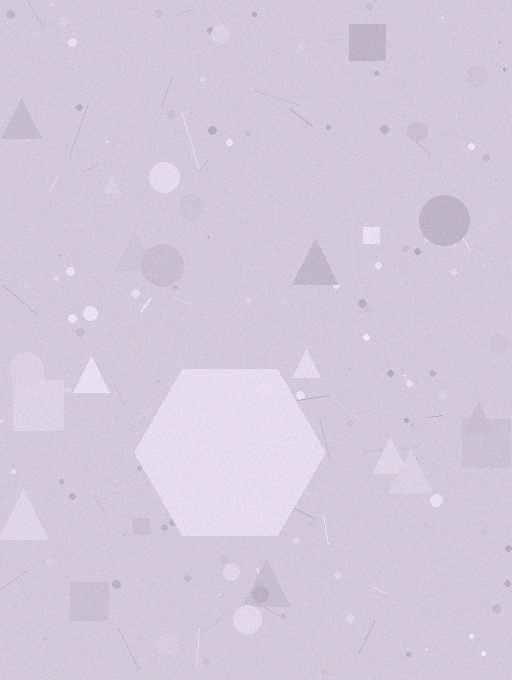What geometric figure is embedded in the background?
A hexagon is embedded in the background.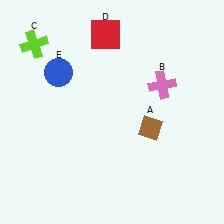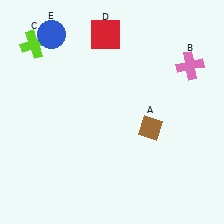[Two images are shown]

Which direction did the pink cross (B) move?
The pink cross (B) moved right.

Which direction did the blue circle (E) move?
The blue circle (E) moved up.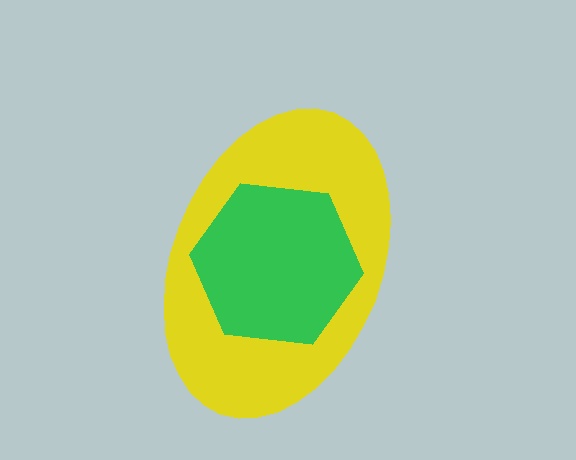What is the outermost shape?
The yellow ellipse.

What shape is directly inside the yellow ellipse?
The green hexagon.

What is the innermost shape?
The green hexagon.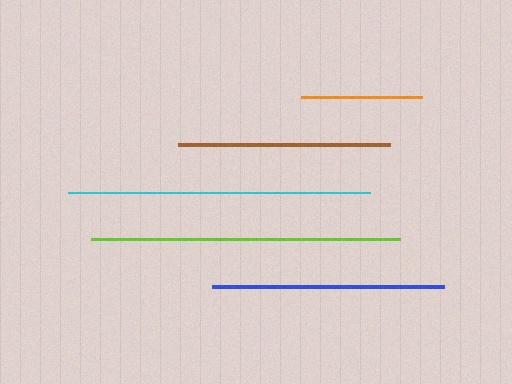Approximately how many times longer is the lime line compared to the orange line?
The lime line is approximately 2.6 times the length of the orange line.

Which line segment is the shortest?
The orange line is the shortest at approximately 121 pixels.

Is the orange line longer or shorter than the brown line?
The brown line is longer than the orange line.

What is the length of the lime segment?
The lime segment is approximately 309 pixels long.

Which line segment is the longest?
The lime line is the longest at approximately 309 pixels.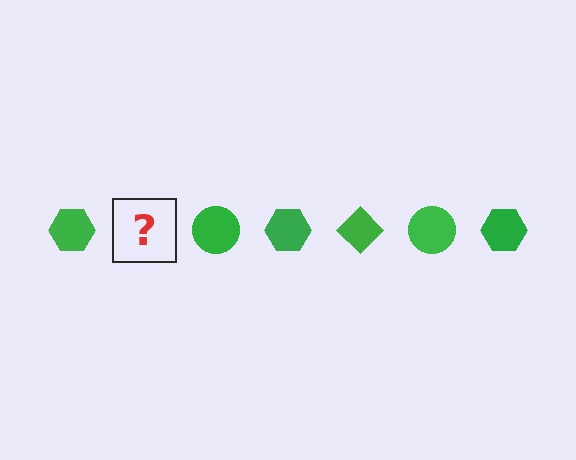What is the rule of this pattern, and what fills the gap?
The rule is that the pattern cycles through hexagon, diamond, circle shapes in green. The gap should be filled with a green diamond.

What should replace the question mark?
The question mark should be replaced with a green diamond.